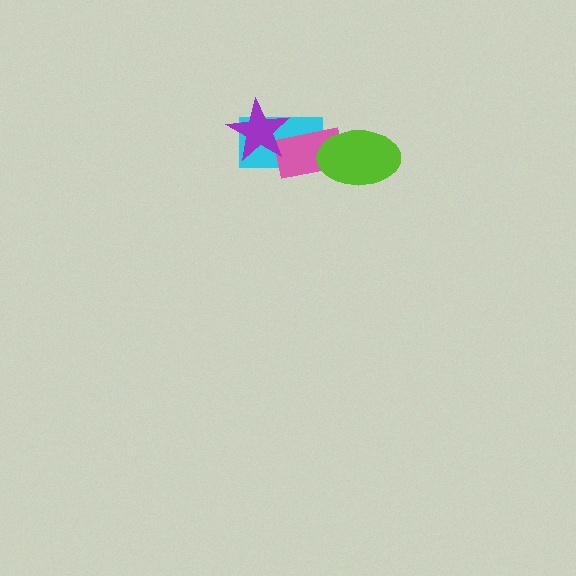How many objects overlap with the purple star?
2 objects overlap with the purple star.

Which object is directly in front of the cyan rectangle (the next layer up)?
The pink rectangle is directly in front of the cyan rectangle.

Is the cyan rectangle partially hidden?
Yes, it is partially covered by another shape.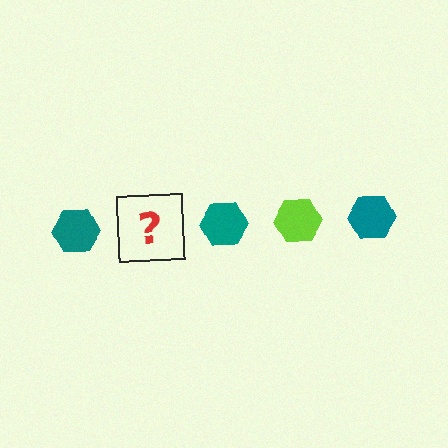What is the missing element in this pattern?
The missing element is a lime hexagon.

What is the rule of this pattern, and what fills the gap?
The rule is that the pattern cycles through teal, lime hexagons. The gap should be filled with a lime hexagon.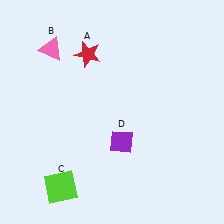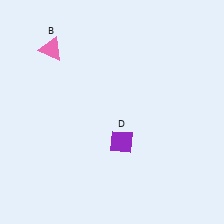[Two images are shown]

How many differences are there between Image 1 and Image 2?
There are 2 differences between the two images.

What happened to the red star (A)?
The red star (A) was removed in Image 2. It was in the top-left area of Image 1.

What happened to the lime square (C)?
The lime square (C) was removed in Image 2. It was in the bottom-left area of Image 1.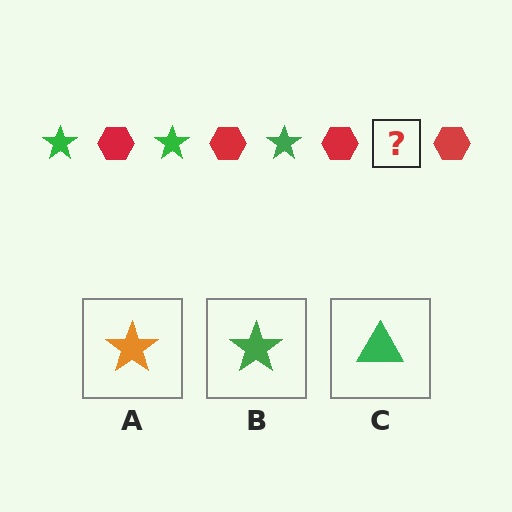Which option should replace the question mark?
Option B.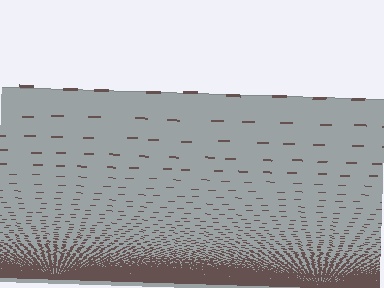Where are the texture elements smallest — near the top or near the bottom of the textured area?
Near the bottom.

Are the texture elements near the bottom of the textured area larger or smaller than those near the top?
Smaller. The gradient is inverted — elements near the bottom are smaller and denser.